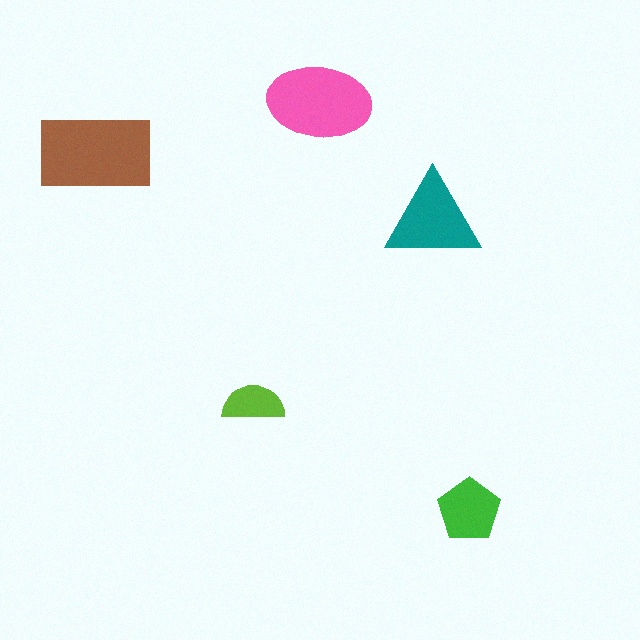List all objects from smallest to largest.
The lime semicircle, the green pentagon, the teal triangle, the pink ellipse, the brown rectangle.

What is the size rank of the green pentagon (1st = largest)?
4th.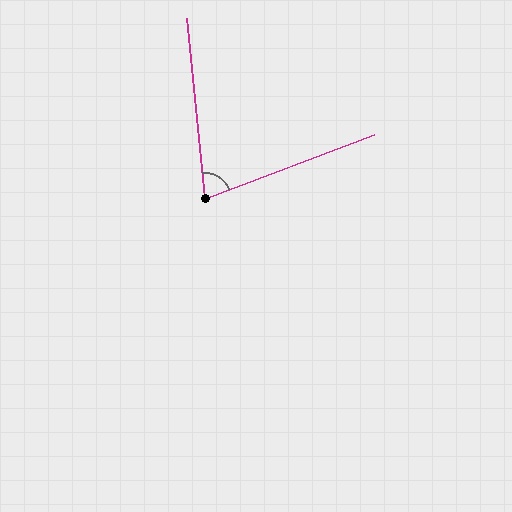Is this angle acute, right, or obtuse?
It is acute.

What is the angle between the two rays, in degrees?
Approximately 75 degrees.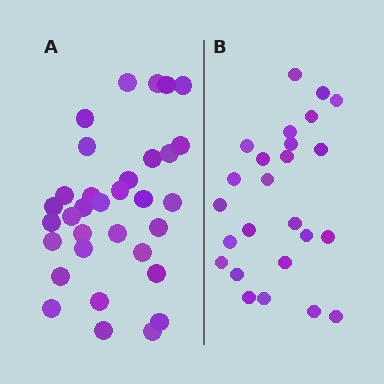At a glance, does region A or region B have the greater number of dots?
Region A (the left region) has more dots.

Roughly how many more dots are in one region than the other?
Region A has roughly 8 or so more dots than region B.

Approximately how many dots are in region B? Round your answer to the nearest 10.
About 20 dots. (The exact count is 25, which rounds to 20.)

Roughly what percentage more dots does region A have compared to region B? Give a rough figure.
About 30% more.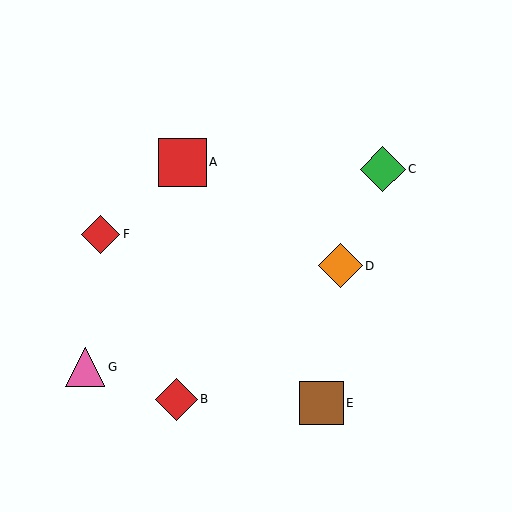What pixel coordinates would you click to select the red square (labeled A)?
Click at (182, 162) to select the red square A.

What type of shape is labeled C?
Shape C is a green diamond.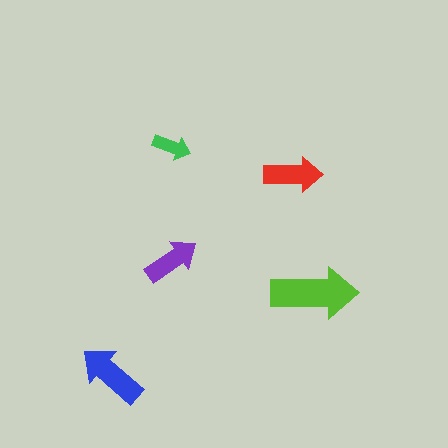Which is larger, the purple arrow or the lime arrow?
The lime one.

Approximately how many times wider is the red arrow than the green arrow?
About 1.5 times wider.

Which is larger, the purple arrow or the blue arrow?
The blue one.